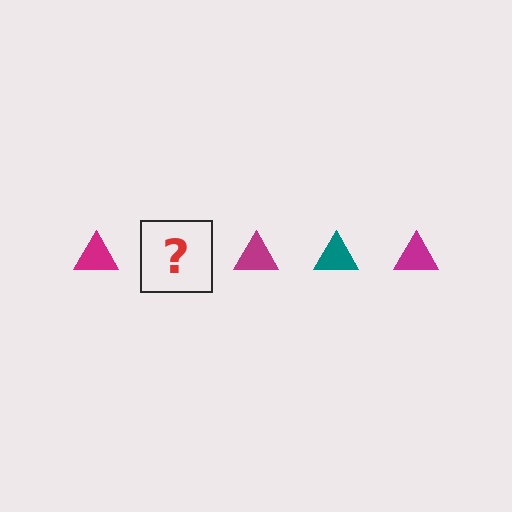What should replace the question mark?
The question mark should be replaced with a teal triangle.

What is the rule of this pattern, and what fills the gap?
The rule is that the pattern cycles through magenta, teal triangles. The gap should be filled with a teal triangle.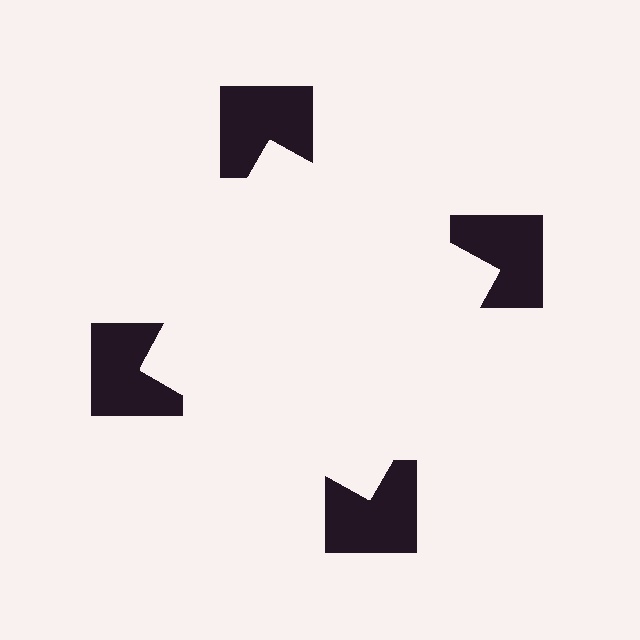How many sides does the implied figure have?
4 sides.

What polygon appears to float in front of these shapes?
An illusory square — its edges are inferred from the aligned wedge cuts in the notched squares, not physically drawn.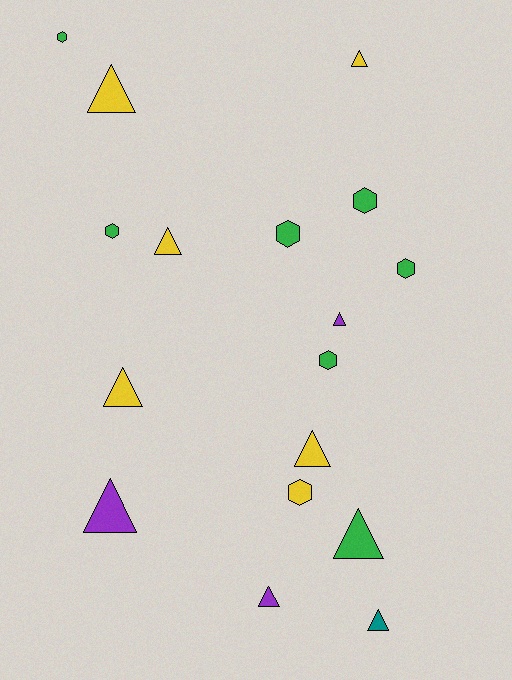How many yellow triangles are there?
There are 5 yellow triangles.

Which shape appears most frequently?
Triangle, with 10 objects.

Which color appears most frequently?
Green, with 7 objects.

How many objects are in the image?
There are 17 objects.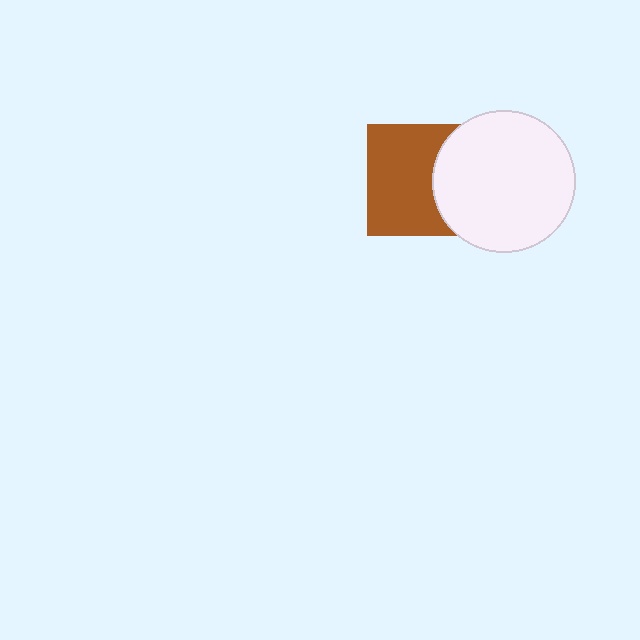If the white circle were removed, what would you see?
You would see the complete brown square.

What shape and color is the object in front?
The object in front is a white circle.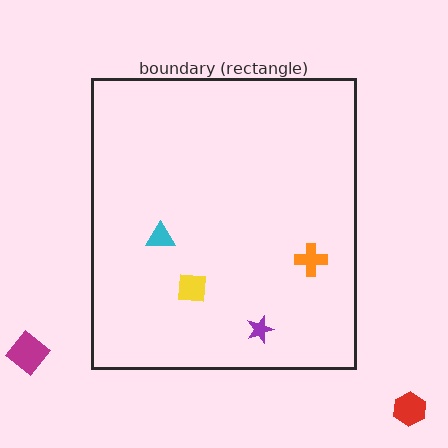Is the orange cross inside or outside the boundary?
Inside.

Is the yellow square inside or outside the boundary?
Inside.